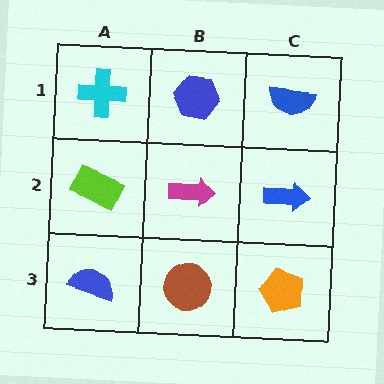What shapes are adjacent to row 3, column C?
A blue arrow (row 2, column C), a brown circle (row 3, column B).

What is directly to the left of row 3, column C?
A brown circle.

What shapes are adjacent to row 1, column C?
A blue arrow (row 2, column C), a blue hexagon (row 1, column B).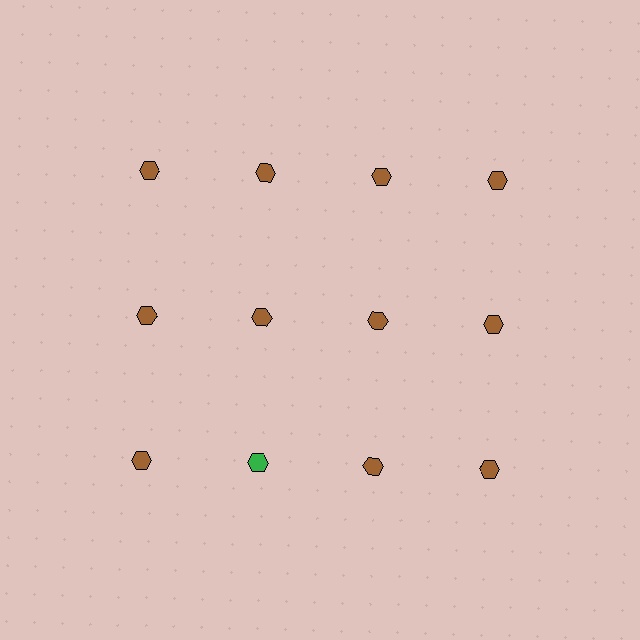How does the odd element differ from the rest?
It has a different color: green instead of brown.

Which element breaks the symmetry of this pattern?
The green hexagon in the third row, second from left column breaks the symmetry. All other shapes are brown hexagons.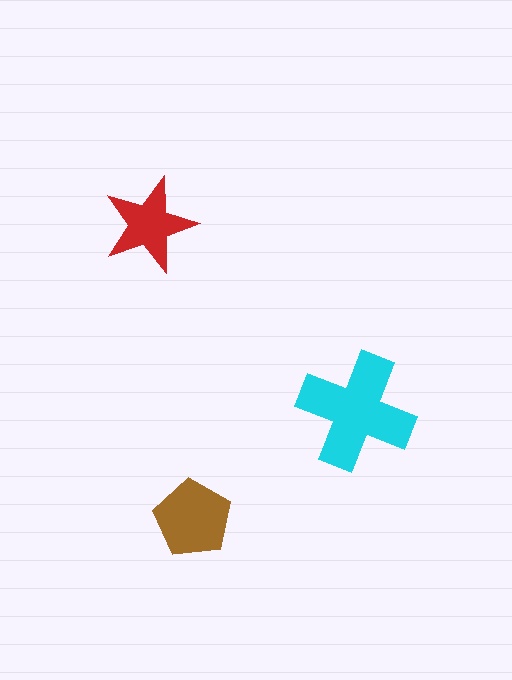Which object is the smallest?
The red star.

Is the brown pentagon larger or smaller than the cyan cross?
Smaller.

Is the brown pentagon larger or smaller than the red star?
Larger.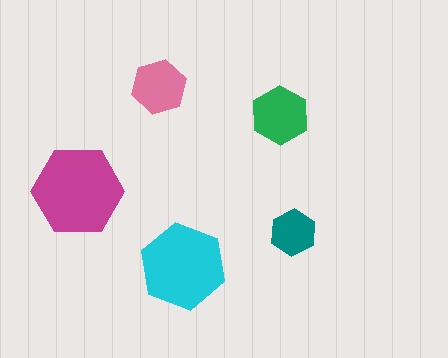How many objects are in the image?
There are 5 objects in the image.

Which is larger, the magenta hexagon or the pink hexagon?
The magenta one.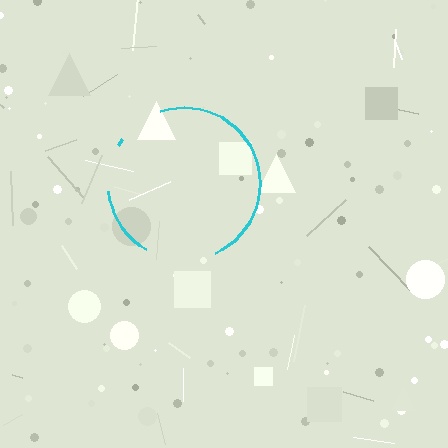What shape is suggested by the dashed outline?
The dashed outline suggests a circle.